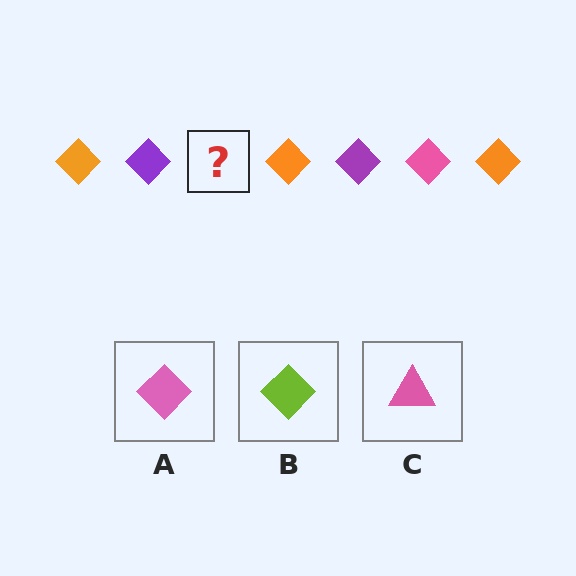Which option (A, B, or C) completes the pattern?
A.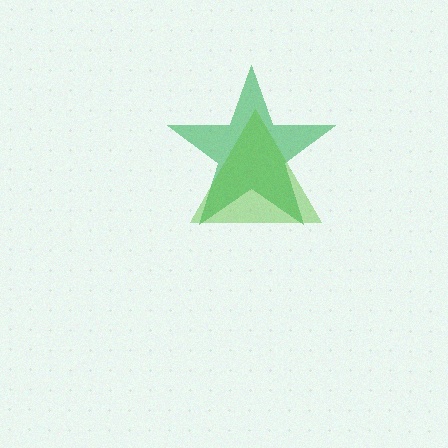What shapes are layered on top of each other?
The layered shapes are: a green star, a lime triangle.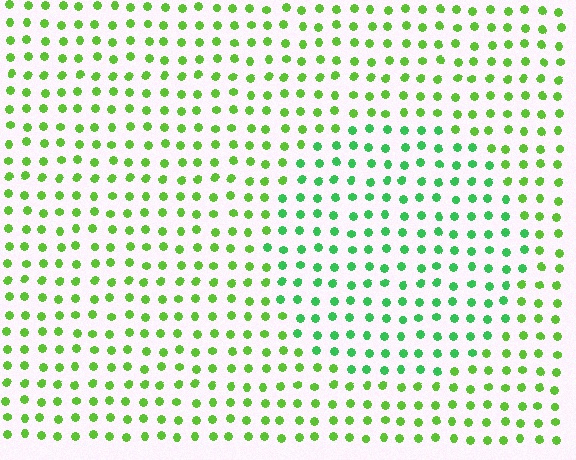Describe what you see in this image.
The image is filled with small lime elements in a uniform arrangement. A circle-shaped region is visible where the elements are tinted to a slightly different hue, forming a subtle color boundary.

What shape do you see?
I see a circle.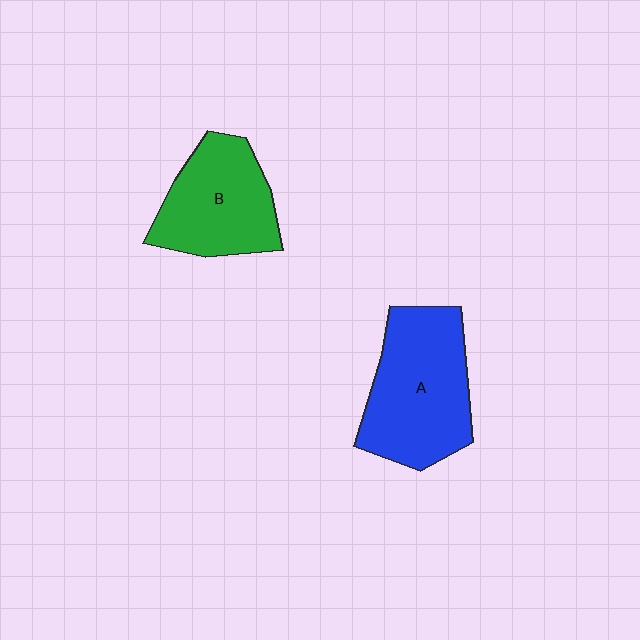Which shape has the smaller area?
Shape B (green).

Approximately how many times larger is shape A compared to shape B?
Approximately 1.2 times.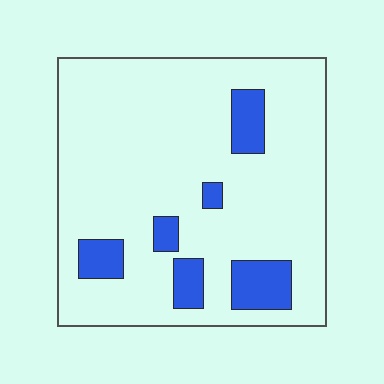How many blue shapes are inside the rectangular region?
6.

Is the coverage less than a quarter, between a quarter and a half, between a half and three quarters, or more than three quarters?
Less than a quarter.